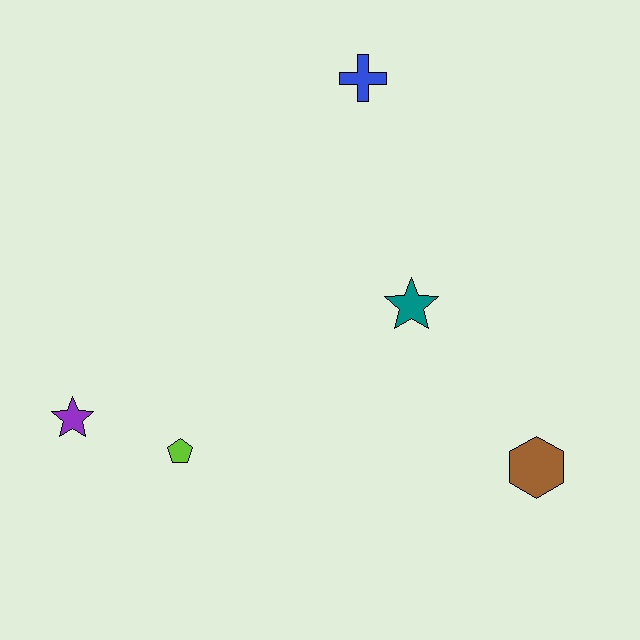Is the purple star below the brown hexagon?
No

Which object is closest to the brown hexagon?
The teal star is closest to the brown hexagon.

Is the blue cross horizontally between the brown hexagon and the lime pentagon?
Yes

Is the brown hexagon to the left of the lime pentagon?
No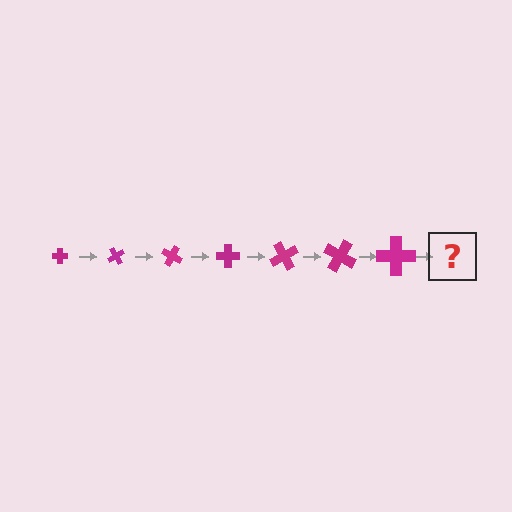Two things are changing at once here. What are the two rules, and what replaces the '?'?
The two rules are that the cross grows larger each step and it rotates 60 degrees each step. The '?' should be a cross, larger than the previous one and rotated 420 degrees from the start.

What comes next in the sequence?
The next element should be a cross, larger than the previous one and rotated 420 degrees from the start.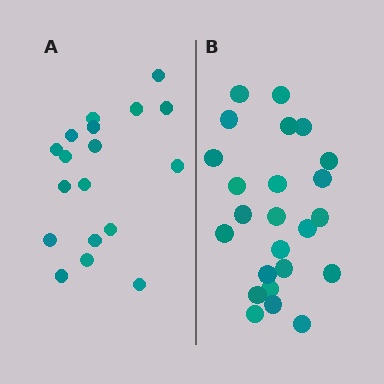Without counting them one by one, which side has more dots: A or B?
Region B (the right region) has more dots.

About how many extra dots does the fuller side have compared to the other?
Region B has about 6 more dots than region A.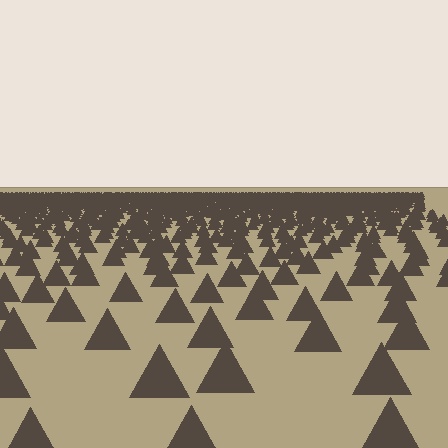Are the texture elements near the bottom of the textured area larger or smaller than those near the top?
Larger. Near the bottom, elements are closer to the viewer and appear at a bigger on-screen size.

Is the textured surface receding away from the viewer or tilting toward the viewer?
The surface is receding away from the viewer. Texture elements get smaller and denser toward the top.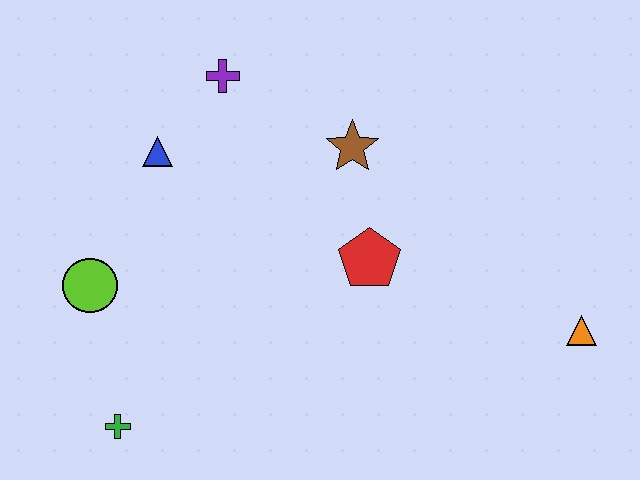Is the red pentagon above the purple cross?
No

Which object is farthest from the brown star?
The green cross is farthest from the brown star.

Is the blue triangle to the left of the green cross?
No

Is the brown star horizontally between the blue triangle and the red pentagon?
Yes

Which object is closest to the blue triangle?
The purple cross is closest to the blue triangle.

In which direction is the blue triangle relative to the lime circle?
The blue triangle is above the lime circle.